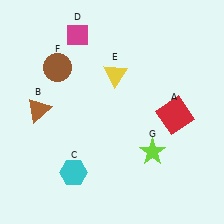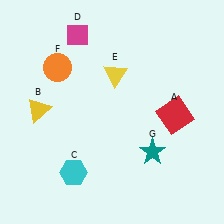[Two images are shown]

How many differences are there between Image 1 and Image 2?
There are 3 differences between the two images.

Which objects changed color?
B changed from brown to yellow. F changed from brown to orange. G changed from lime to teal.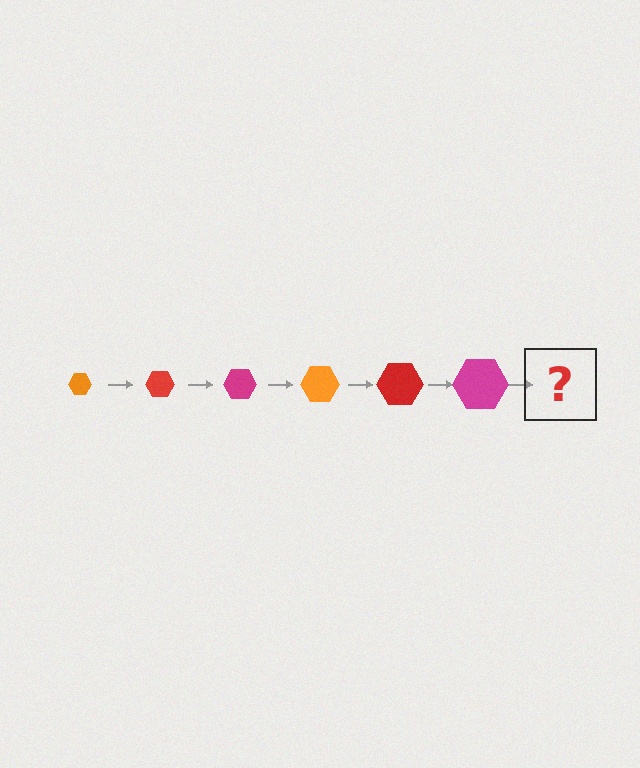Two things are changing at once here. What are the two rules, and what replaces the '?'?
The two rules are that the hexagon grows larger each step and the color cycles through orange, red, and magenta. The '?' should be an orange hexagon, larger than the previous one.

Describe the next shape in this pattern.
It should be an orange hexagon, larger than the previous one.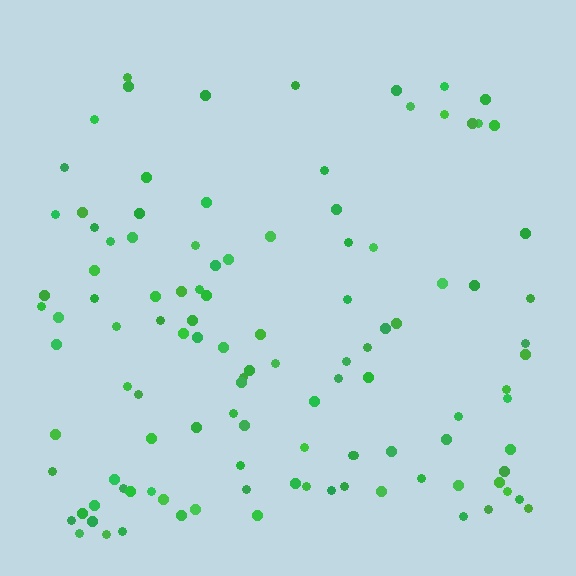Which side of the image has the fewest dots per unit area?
The top.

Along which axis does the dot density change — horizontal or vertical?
Vertical.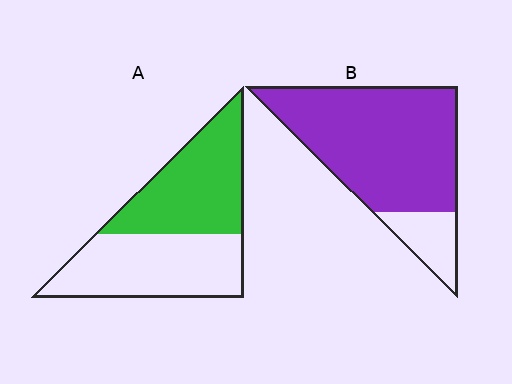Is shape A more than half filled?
Roughly half.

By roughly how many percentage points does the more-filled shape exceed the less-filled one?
By roughly 35 percentage points (B over A).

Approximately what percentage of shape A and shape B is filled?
A is approximately 50% and B is approximately 85%.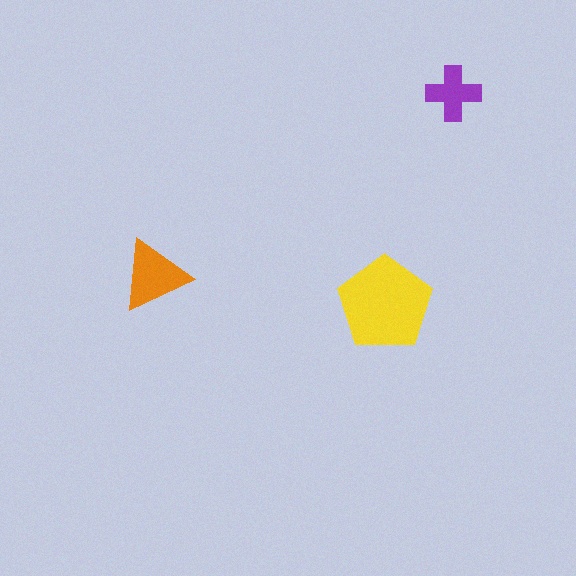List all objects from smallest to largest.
The purple cross, the orange triangle, the yellow pentagon.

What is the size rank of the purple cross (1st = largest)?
3rd.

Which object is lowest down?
The yellow pentagon is bottommost.